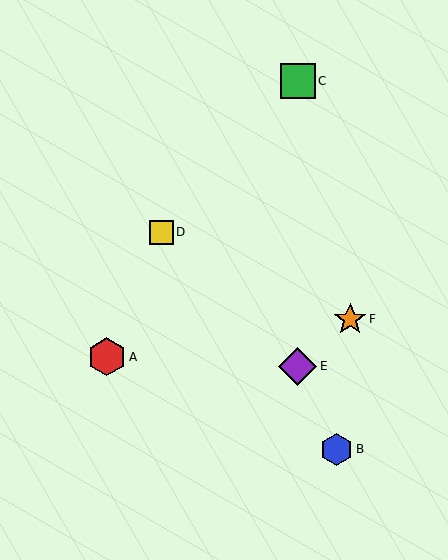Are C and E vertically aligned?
Yes, both are at x≈298.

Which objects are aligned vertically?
Objects C, E are aligned vertically.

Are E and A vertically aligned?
No, E is at x≈298 and A is at x≈107.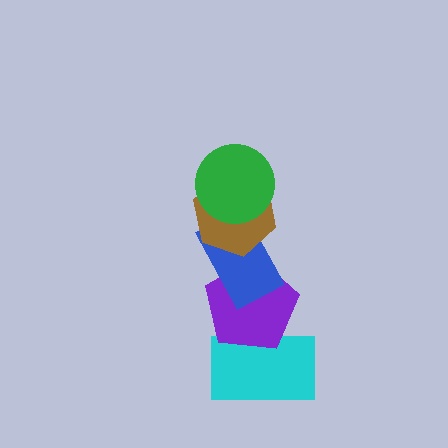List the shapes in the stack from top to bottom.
From top to bottom: the green circle, the brown hexagon, the blue rectangle, the purple pentagon, the cyan rectangle.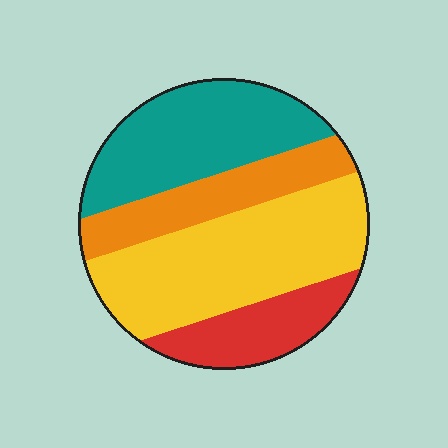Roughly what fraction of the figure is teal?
Teal covers roughly 30% of the figure.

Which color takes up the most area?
Yellow, at roughly 40%.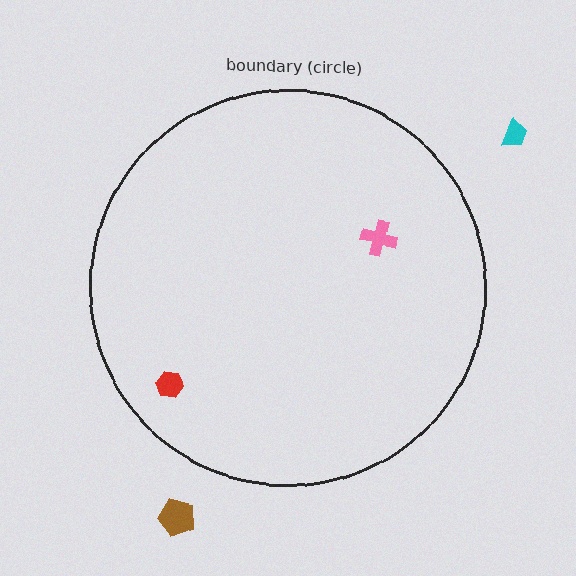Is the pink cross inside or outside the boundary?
Inside.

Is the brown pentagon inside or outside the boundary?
Outside.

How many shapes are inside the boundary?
2 inside, 2 outside.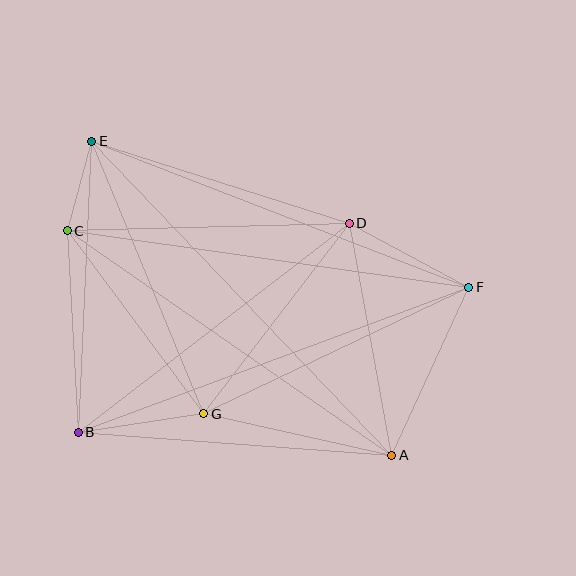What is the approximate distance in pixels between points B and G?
The distance between B and G is approximately 127 pixels.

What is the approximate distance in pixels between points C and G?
The distance between C and G is approximately 228 pixels.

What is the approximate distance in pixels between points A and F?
The distance between A and F is approximately 185 pixels.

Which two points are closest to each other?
Points C and E are closest to each other.